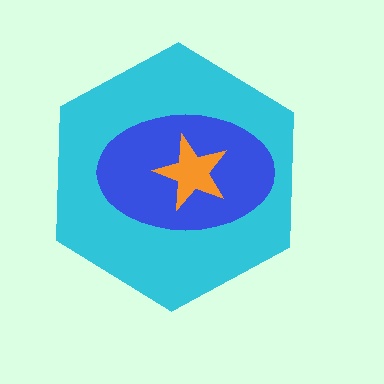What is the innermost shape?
The orange star.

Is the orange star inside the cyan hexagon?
Yes.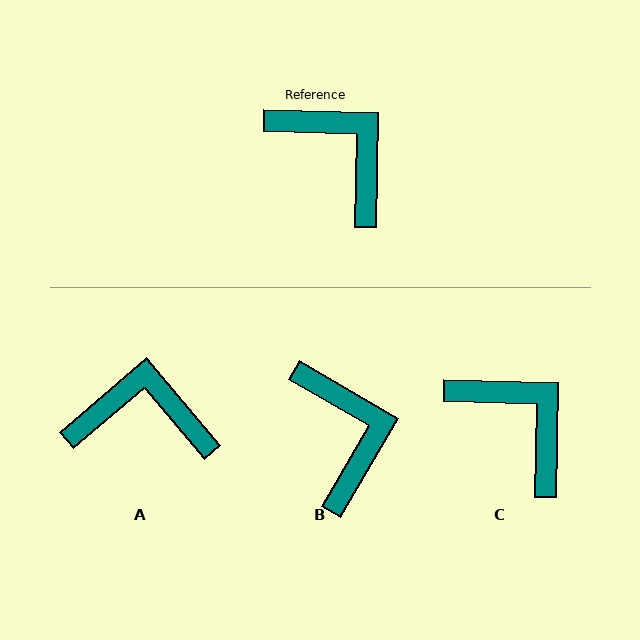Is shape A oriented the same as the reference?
No, it is off by about 42 degrees.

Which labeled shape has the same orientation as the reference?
C.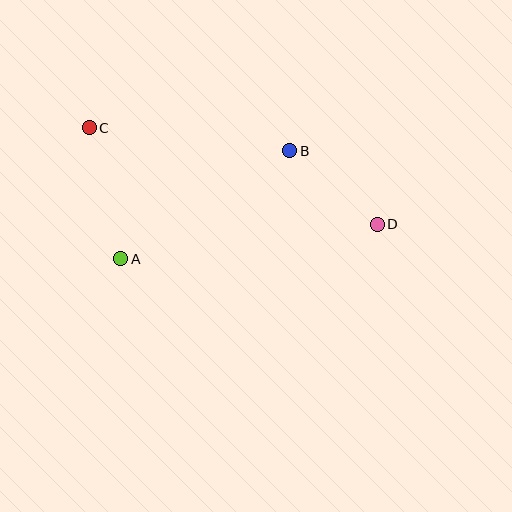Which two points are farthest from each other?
Points C and D are farthest from each other.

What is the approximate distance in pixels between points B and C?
The distance between B and C is approximately 202 pixels.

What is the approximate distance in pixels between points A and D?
The distance between A and D is approximately 259 pixels.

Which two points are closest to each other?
Points B and D are closest to each other.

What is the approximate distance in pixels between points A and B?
The distance between A and B is approximately 201 pixels.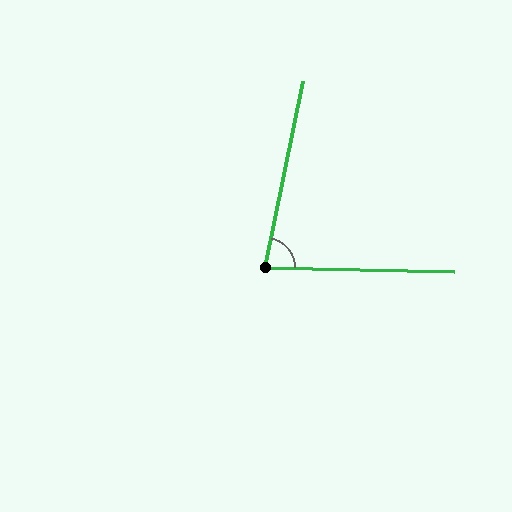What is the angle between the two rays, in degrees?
Approximately 80 degrees.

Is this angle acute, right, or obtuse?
It is acute.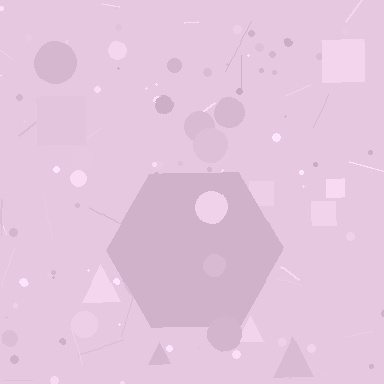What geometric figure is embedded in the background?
A hexagon is embedded in the background.